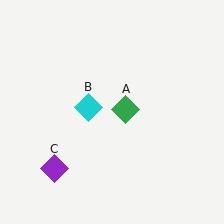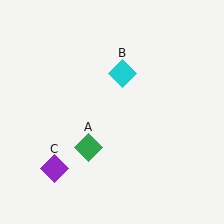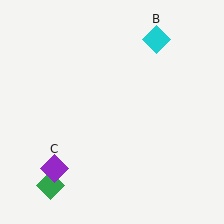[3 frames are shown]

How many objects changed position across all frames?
2 objects changed position: green diamond (object A), cyan diamond (object B).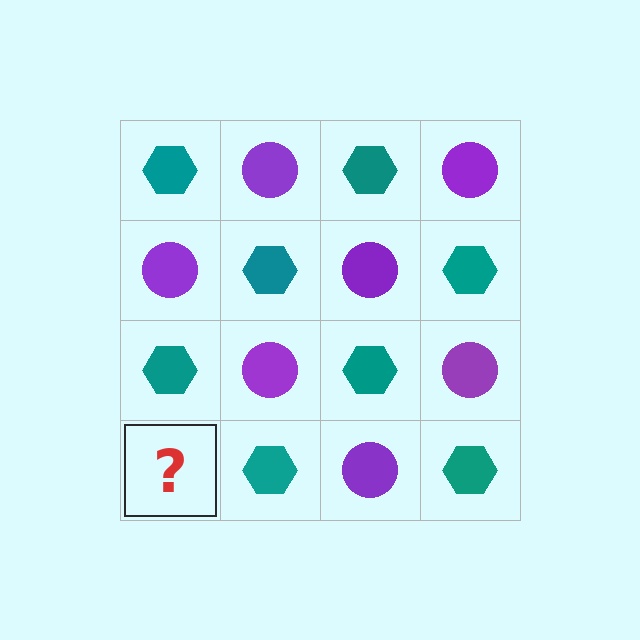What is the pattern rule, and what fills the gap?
The rule is that it alternates teal hexagon and purple circle in a checkerboard pattern. The gap should be filled with a purple circle.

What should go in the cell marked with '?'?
The missing cell should contain a purple circle.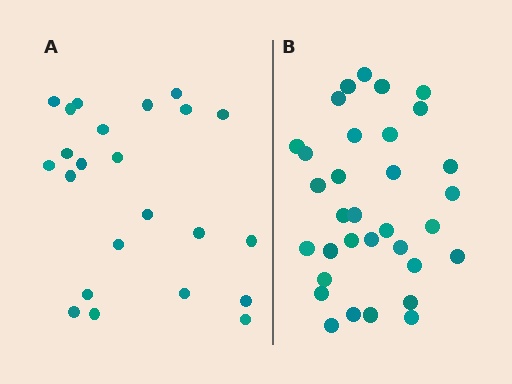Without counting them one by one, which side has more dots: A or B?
Region B (the right region) has more dots.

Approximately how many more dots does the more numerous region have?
Region B has roughly 10 or so more dots than region A.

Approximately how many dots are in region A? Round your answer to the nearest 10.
About 20 dots. (The exact count is 23, which rounds to 20.)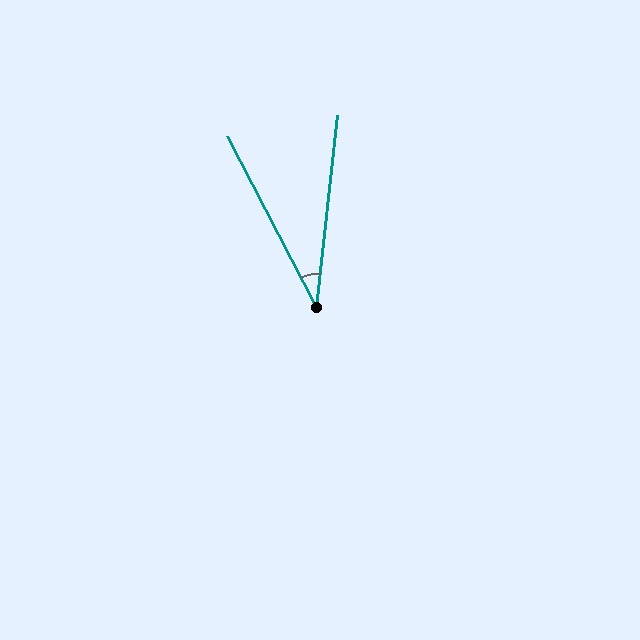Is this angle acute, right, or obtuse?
It is acute.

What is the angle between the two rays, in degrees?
Approximately 34 degrees.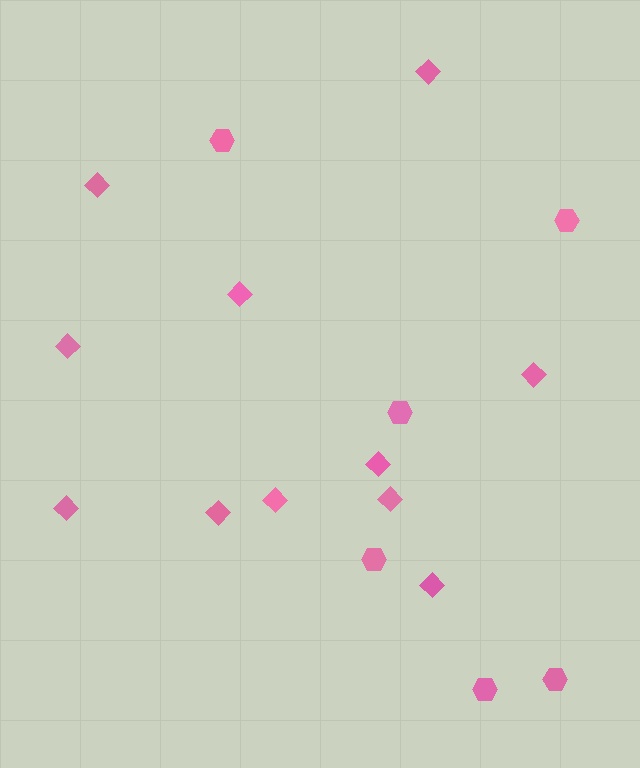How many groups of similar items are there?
There are 2 groups: one group of hexagons (6) and one group of diamonds (11).